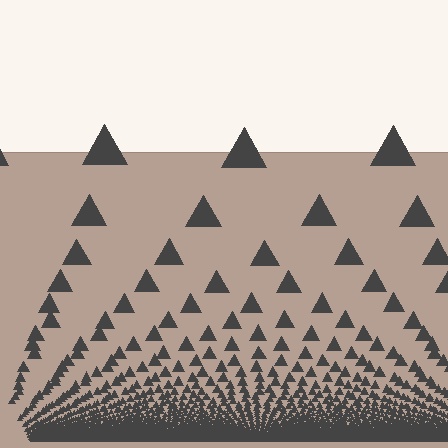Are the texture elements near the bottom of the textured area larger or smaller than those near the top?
Smaller. The gradient is inverted — elements near the bottom are smaller and denser.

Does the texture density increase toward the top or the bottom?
Density increases toward the bottom.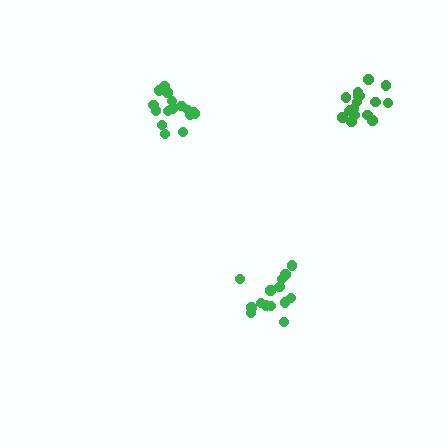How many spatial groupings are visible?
There are 3 spatial groupings.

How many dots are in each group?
Group 1: 14 dots, Group 2: 16 dots, Group 3: 17 dots (47 total).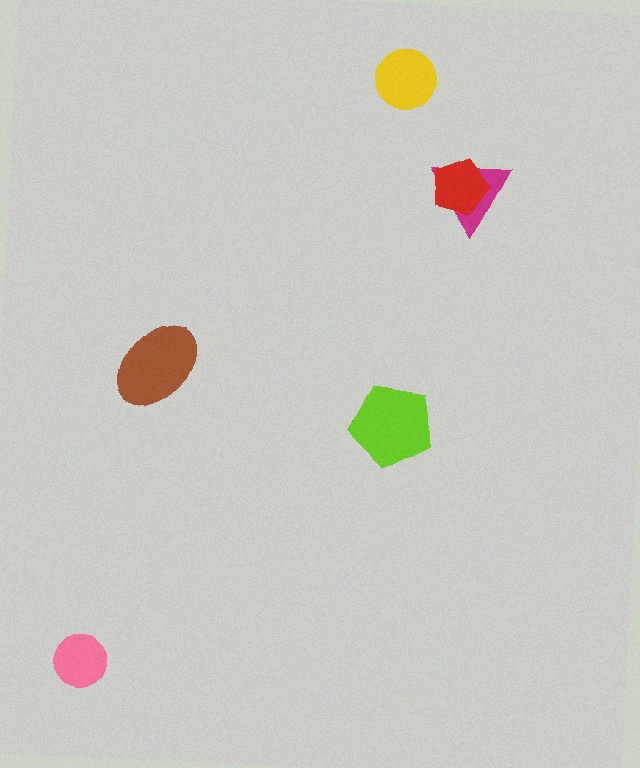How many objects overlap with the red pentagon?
1 object overlaps with the red pentagon.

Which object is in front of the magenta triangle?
The red pentagon is in front of the magenta triangle.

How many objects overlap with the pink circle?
0 objects overlap with the pink circle.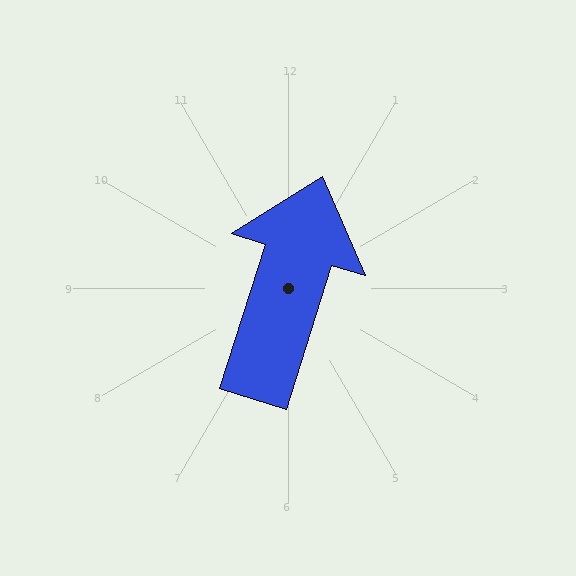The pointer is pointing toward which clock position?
Roughly 1 o'clock.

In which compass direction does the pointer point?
North.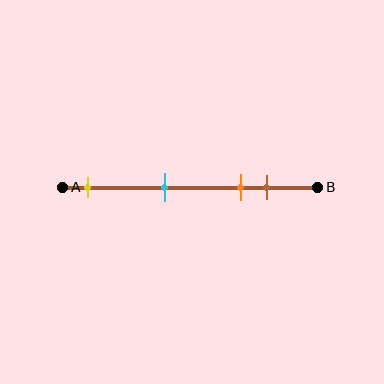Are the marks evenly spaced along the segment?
No, the marks are not evenly spaced.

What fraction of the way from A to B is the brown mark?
The brown mark is approximately 80% (0.8) of the way from A to B.